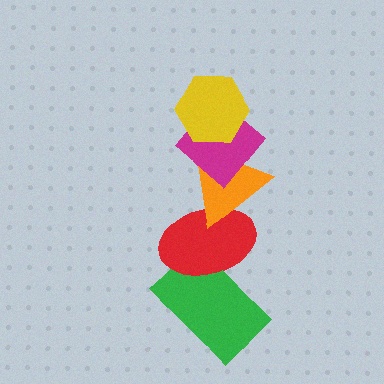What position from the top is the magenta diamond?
The magenta diamond is 2nd from the top.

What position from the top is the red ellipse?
The red ellipse is 4th from the top.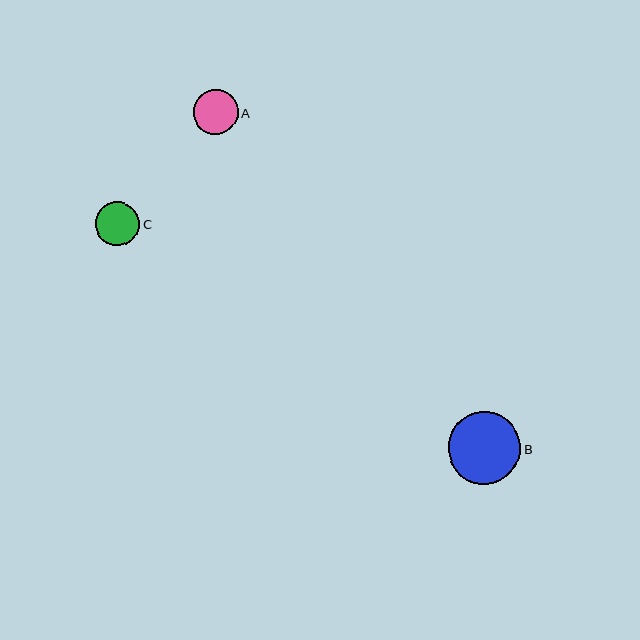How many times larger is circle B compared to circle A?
Circle B is approximately 1.6 times the size of circle A.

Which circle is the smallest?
Circle C is the smallest with a size of approximately 45 pixels.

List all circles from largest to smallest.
From largest to smallest: B, A, C.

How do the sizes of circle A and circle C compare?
Circle A and circle C are approximately the same size.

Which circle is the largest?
Circle B is the largest with a size of approximately 72 pixels.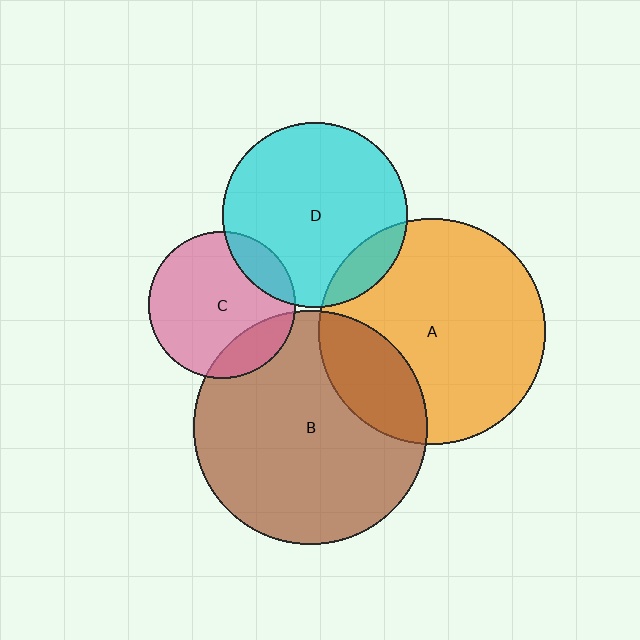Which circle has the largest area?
Circle B (brown).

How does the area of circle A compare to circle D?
Approximately 1.5 times.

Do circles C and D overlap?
Yes.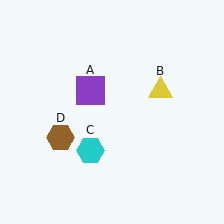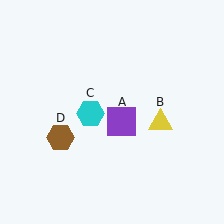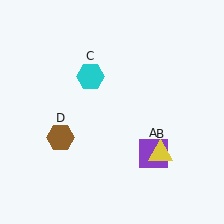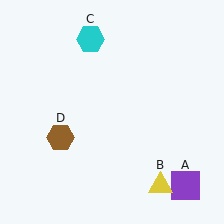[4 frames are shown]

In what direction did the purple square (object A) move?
The purple square (object A) moved down and to the right.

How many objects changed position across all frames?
3 objects changed position: purple square (object A), yellow triangle (object B), cyan hexagon (object C).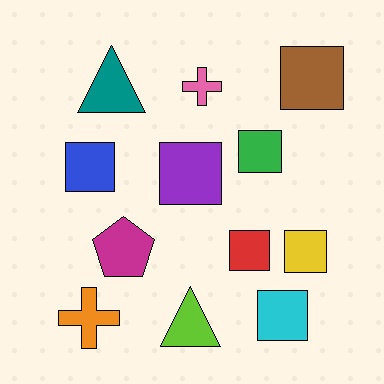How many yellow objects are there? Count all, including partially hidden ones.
There is 1 yellow object.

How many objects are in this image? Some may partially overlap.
There are 12 objects.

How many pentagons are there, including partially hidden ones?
There is 1 pentagon.